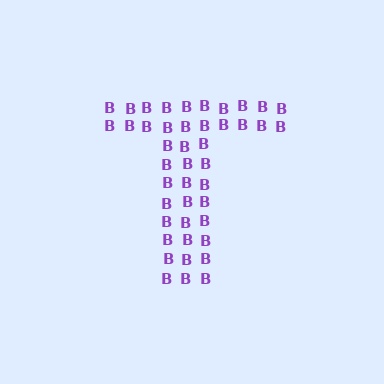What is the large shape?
The large shape is the letter T.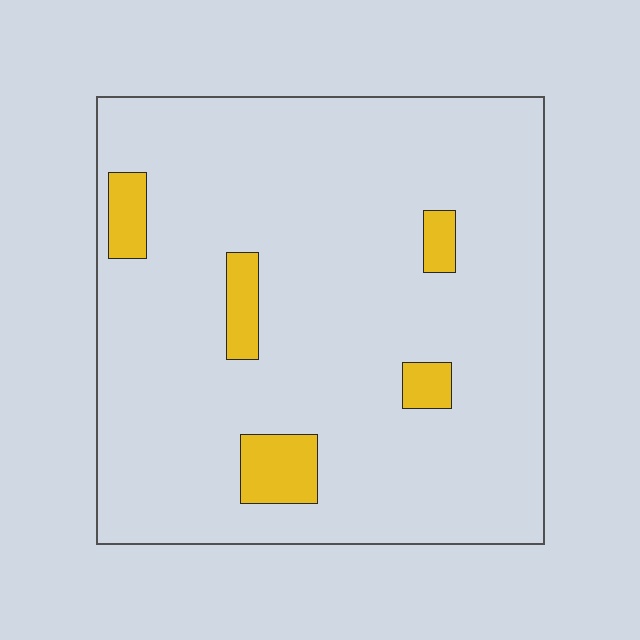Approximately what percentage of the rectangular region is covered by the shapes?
Approximately 10%.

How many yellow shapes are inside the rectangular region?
5.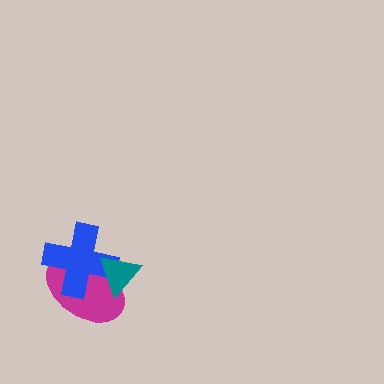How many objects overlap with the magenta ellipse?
2 objects overlap with the magenta ellipse.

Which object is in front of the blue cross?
The teal triangle is in front of the blue cross.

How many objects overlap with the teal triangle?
2 objects overlap with the teal triangle.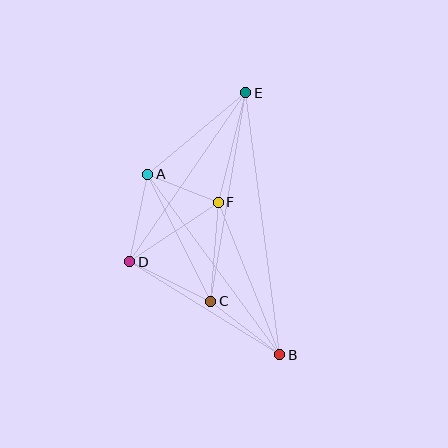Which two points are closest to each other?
Points A and F are closest to each other.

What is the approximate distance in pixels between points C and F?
The distance between C and F is approximately 99 pixels.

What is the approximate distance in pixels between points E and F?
The distance between E and F is approximately 113 pixels.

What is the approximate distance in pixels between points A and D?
The distance between A and D is approximately 90 pixels.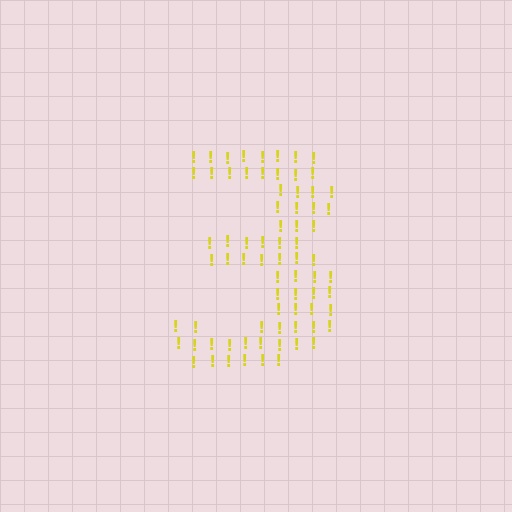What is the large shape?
The large shape is the digit 3.